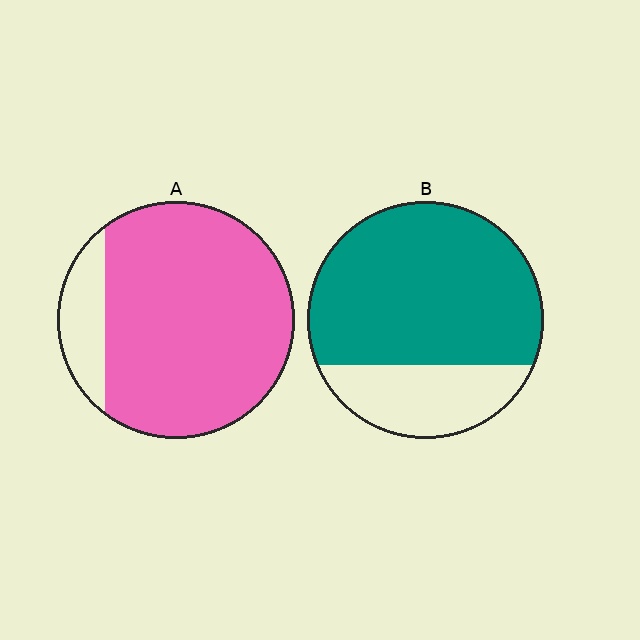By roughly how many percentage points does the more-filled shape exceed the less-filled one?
By roughly 10 percentage points (A over B).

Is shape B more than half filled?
Yes.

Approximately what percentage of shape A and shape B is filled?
A is approximately 85% and B is approximately 75%.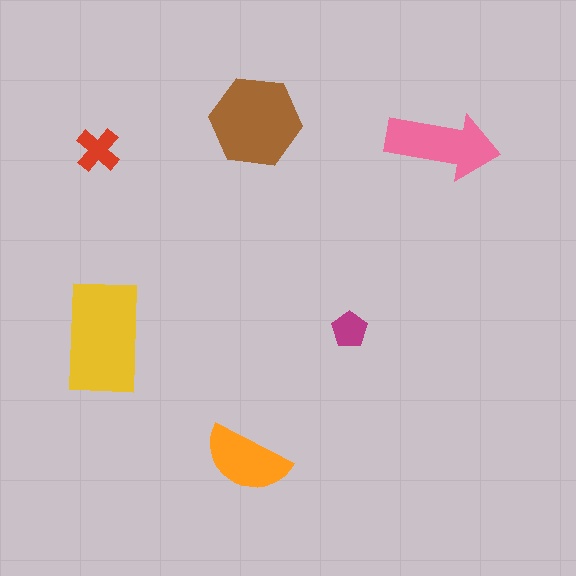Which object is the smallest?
The magenta pentagon.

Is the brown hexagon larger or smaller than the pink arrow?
Larger.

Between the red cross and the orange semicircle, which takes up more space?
The orange semicircle.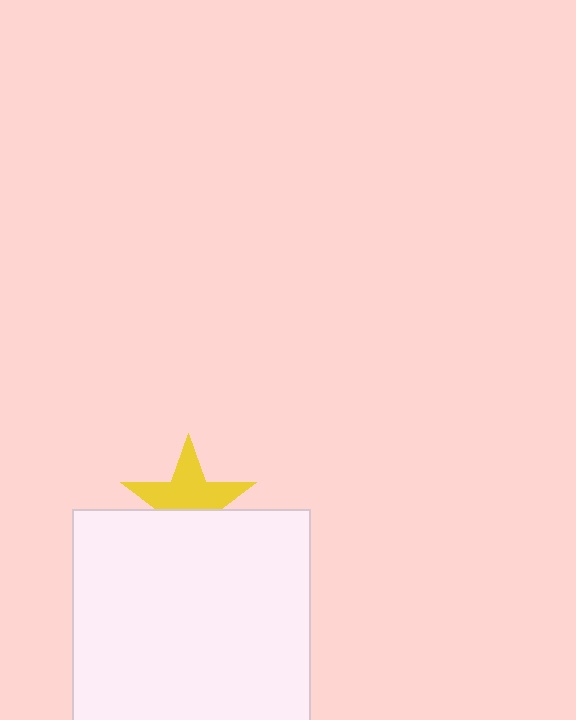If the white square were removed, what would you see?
You would see the complete yellow star.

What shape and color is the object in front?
The object in front is a white square.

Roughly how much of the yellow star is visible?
About half of it is visible (roughly 60%).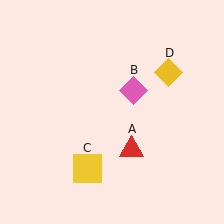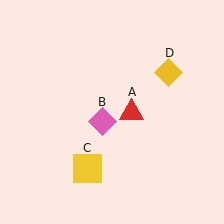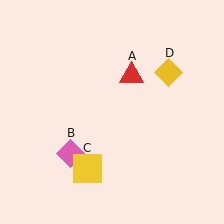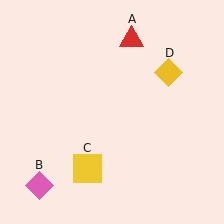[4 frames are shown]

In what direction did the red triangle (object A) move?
The red triangle (object A) moved up.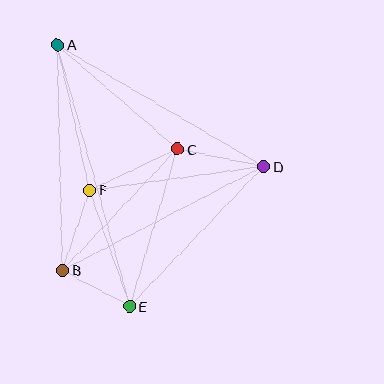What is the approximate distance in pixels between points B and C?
The distance between B and C is approximately 167 pixels.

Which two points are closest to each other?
Points B and E are closest to each other.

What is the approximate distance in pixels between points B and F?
The distance between B and F is approximately 84 pixels.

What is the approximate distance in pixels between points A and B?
The distance between A and B is approximately 226 pixels.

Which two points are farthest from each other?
Points A and E are farthest from each other.